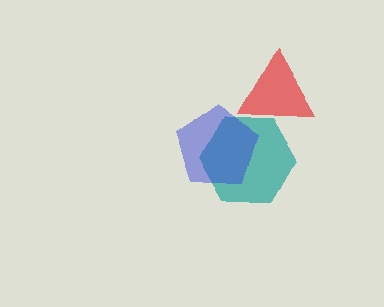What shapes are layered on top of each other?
The layered shapes are: a teal hexagon, a red triangle, a blue pentagon.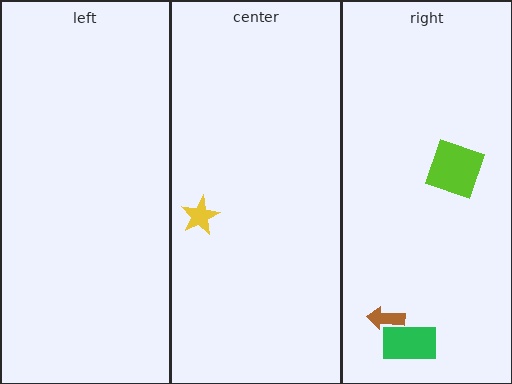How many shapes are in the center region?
1.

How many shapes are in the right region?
3.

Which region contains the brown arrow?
The right region.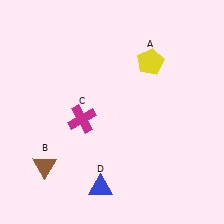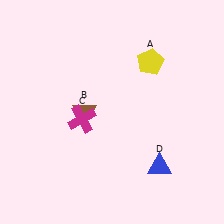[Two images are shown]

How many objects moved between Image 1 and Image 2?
2 objects moved between the two images.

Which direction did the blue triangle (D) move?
The blue triangle (D) moved right.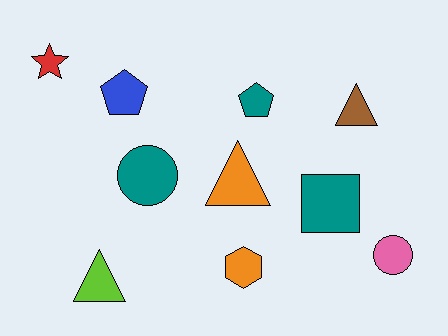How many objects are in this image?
There are 10 objects.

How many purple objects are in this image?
There are no purple objects.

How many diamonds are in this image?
There are no diamonds.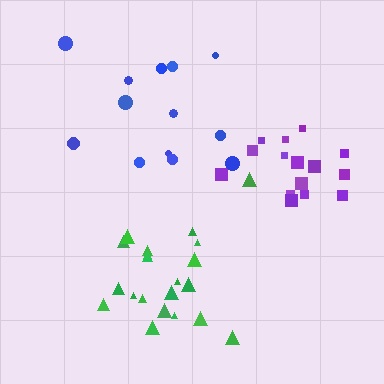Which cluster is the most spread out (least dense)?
Blue.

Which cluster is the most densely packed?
Purple.